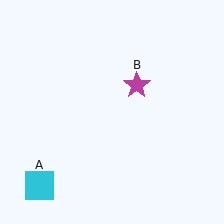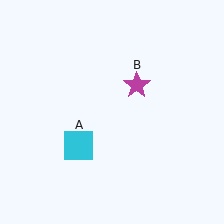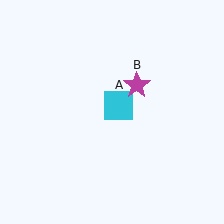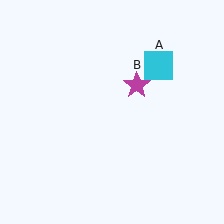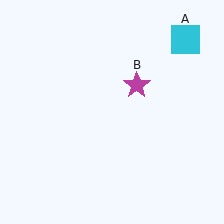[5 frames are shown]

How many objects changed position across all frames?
1 object changed position: cyan square (object A).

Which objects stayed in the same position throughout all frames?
Magenta star (object B) remained stationary.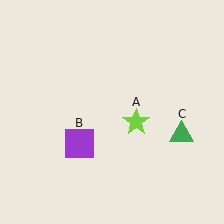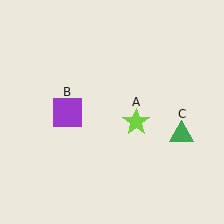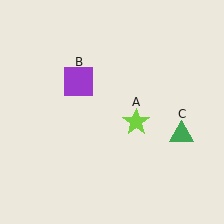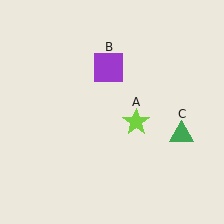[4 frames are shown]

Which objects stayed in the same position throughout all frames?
Lime star (object A) and green triangle (object C) remained stationary.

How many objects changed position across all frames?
1 object changed position: purple square (object B).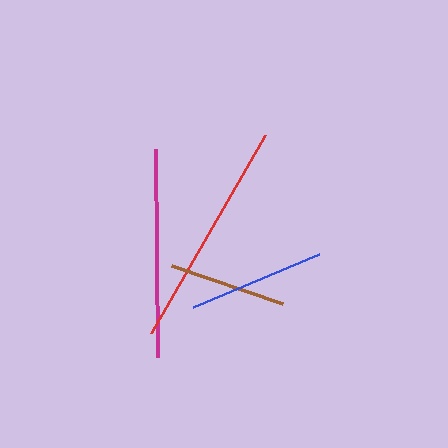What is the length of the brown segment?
The brown segment is approximately 118 pixels long.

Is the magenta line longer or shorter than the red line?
The red line is longer than the magenta line.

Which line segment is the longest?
The red line is the longest at approximately 228 pixels.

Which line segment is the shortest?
The brown line is the shortest at approximately 118 pixels.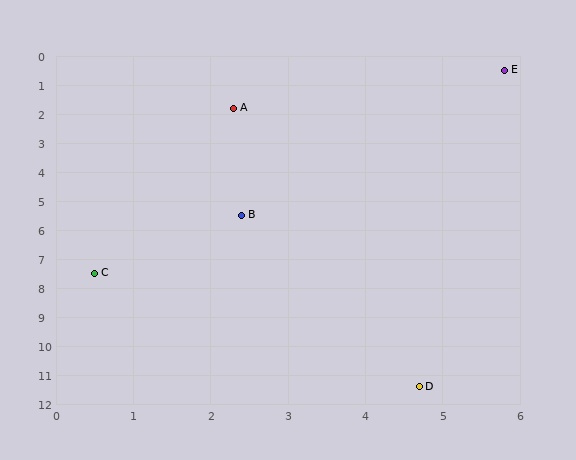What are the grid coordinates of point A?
Point A is at approximately (2.3, 1.8).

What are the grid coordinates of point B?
Point B is at approximately (2.4, 5.5).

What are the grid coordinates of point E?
Point E is at approximately (5.8, 0.5).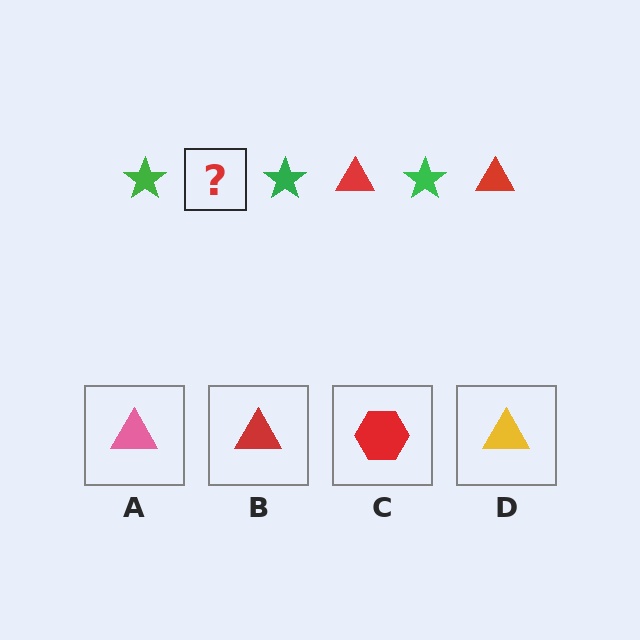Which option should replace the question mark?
Option B.